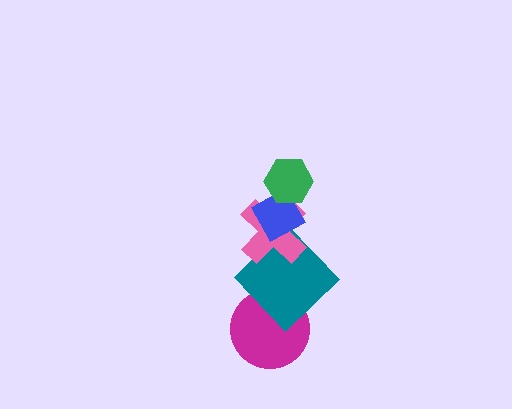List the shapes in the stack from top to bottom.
From top to bottom: the green hexagon, the blue diamond, the pink cross, the teal diamond, the magenta circle.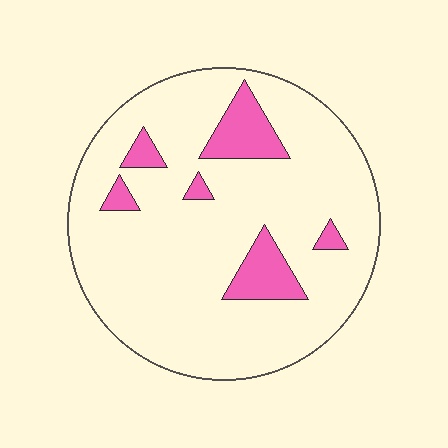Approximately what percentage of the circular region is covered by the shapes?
Approximately 15%.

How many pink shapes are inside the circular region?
6.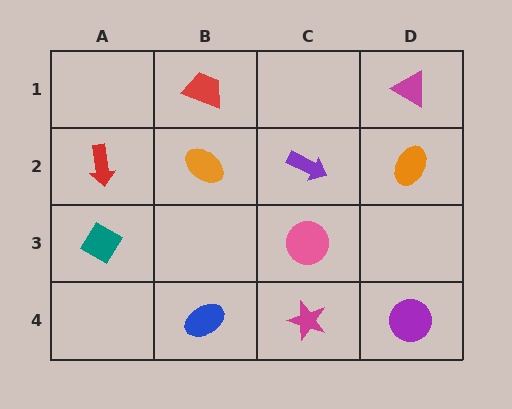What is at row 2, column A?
A red arrow.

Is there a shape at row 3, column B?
No, that cell is empty.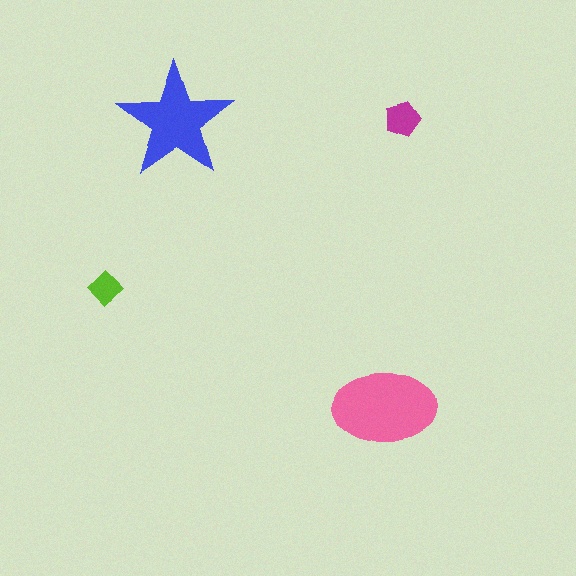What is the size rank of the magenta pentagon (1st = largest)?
3rd.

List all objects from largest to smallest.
The pink ellipse, the blue star, the magenta pentagon, the lime diamond.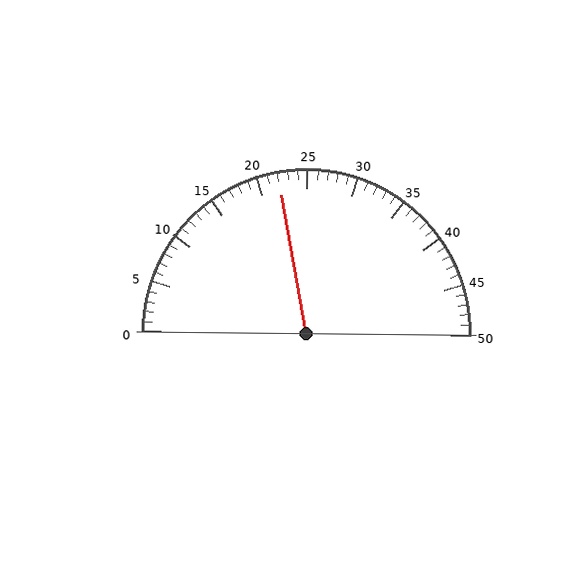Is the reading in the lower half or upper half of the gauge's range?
The reading is in the lower half of the range (0 to 50).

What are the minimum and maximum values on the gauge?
The gauge ranges from 0 to 50.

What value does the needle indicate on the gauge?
The needle indicates approximately 22.